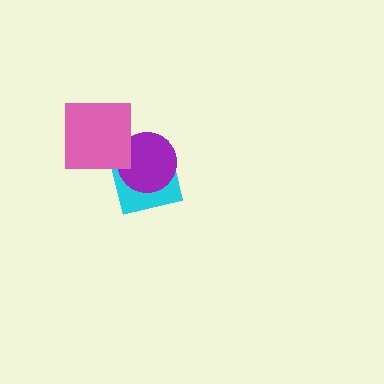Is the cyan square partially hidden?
Yes, it is partially covered by another shape.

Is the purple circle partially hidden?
Yes, it is partially covered by another shape.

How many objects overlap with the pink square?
2 objects overlap with the pink square.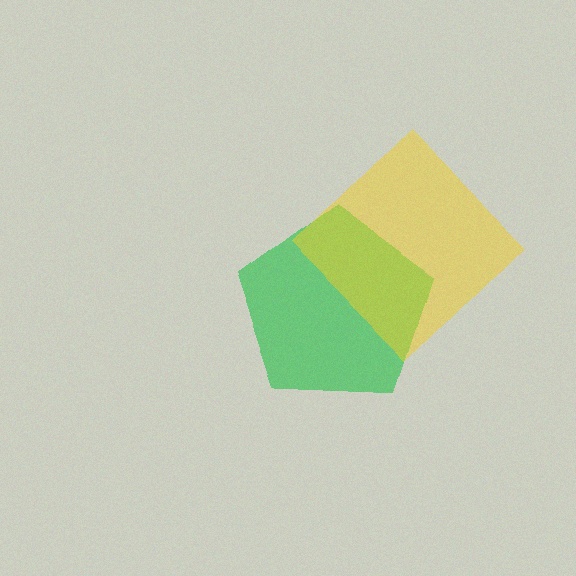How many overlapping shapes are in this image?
There are 2 overlapping shapes in the image.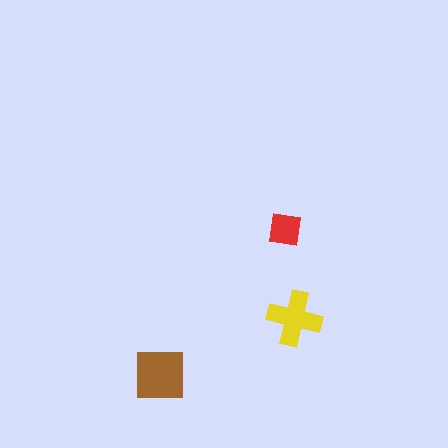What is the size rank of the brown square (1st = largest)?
1st.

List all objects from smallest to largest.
The red square, the yellow cross, the brown square.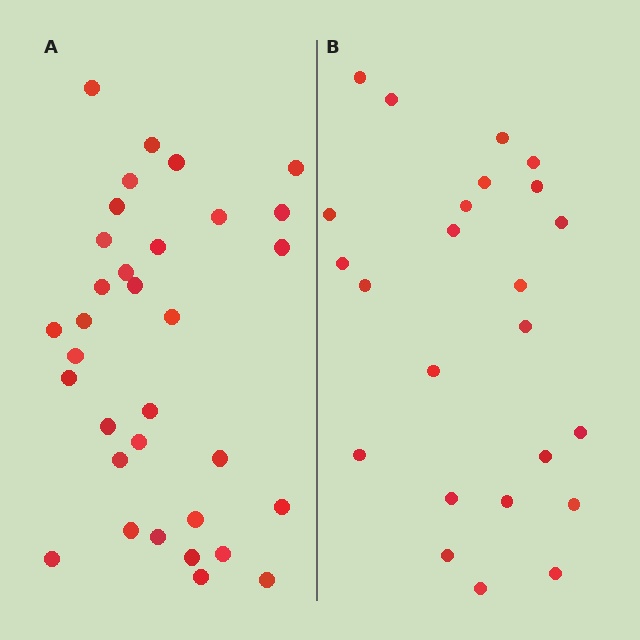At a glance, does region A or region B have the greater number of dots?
Region A (the left region) has more dots.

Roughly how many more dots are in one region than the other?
Region A has roughly 8 or so more dots than region B.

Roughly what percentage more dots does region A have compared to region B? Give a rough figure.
About 40% more.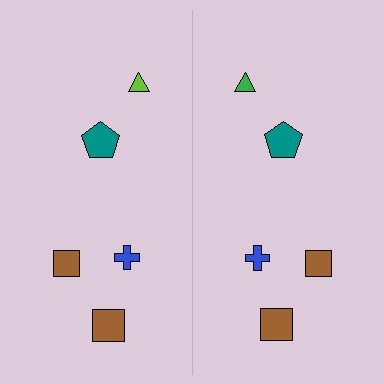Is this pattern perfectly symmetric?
No, the pattern is not perfectly symmetric. The green triangle on the right side breaks the symmetry — its mirror counterpart is lime.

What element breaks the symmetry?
The green triangle on the right side breaks the symmetry — its mirror counterpart is lime.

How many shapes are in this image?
There are 10 shapes in this image.